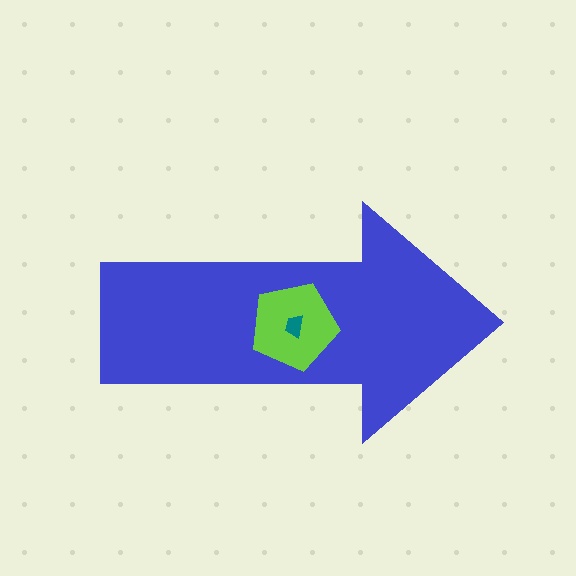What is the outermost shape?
The blue arrow.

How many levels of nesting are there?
3.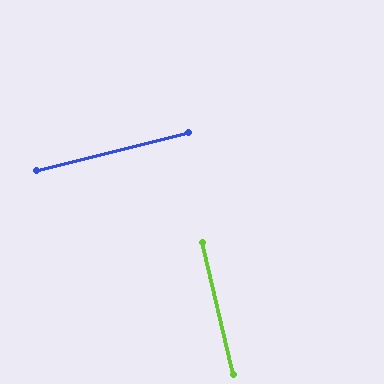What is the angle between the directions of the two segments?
Approximately 89 degrees.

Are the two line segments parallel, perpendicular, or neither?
Perpendicular — they meet at approximately 89°.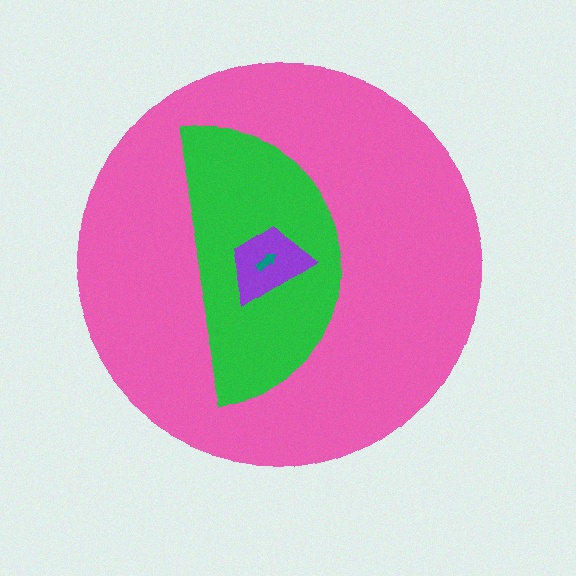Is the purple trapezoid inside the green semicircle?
Yes.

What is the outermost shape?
The pink circle.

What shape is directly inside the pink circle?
The green semicircle.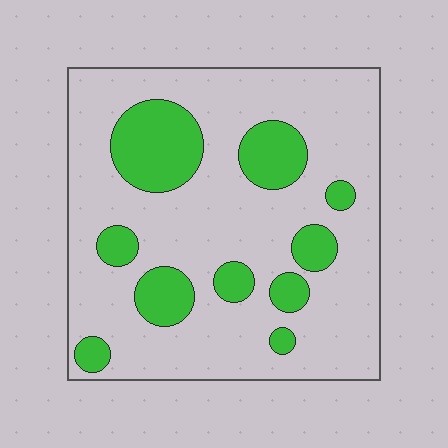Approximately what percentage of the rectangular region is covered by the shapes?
Approximately 20%.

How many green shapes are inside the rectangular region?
10.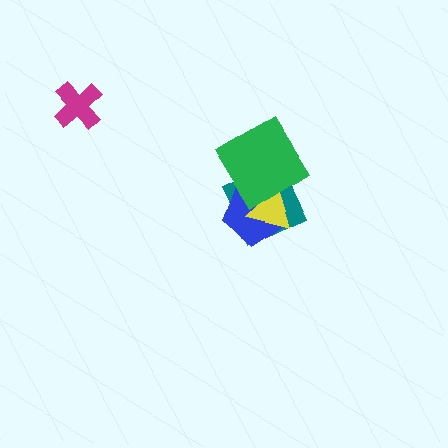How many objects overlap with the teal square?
3 objects overlap with the teal square.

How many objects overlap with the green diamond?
3 objects overlap with the green diamond.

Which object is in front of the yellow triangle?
The green diamond is in front of the yellow triangle.